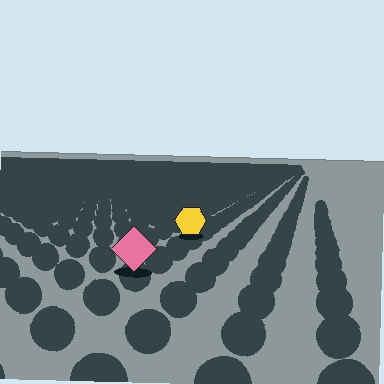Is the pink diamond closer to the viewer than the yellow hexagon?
Yes. The pink diamond is closer — you can tell from the texture gradient: the ground texture is coarser near it.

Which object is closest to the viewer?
The pink diamond is closest. The texture marks near it are larger and more spread out.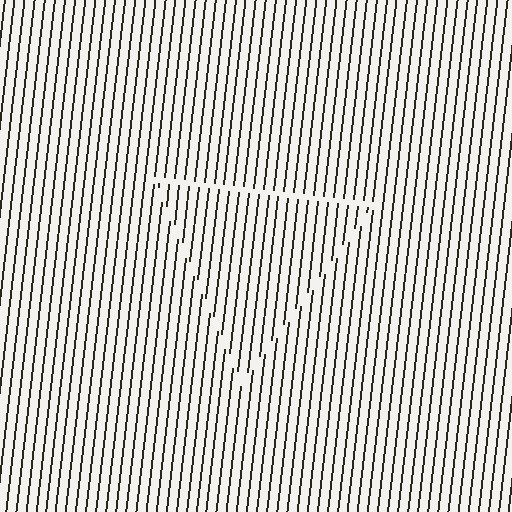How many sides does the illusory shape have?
3 sides — the line-ends trace a triangle.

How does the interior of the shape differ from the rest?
The interior of the shape contains the same grating, shifted by half a period — the contour is defined by the phase discontinuity where line-ends from the inner and outer gratings abut.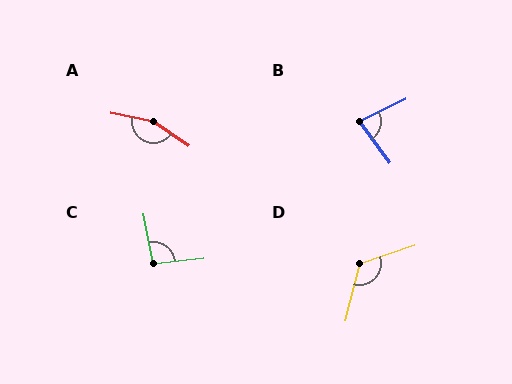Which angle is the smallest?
B, at approximately 80 degrees.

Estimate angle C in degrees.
Approximately 95 degrees.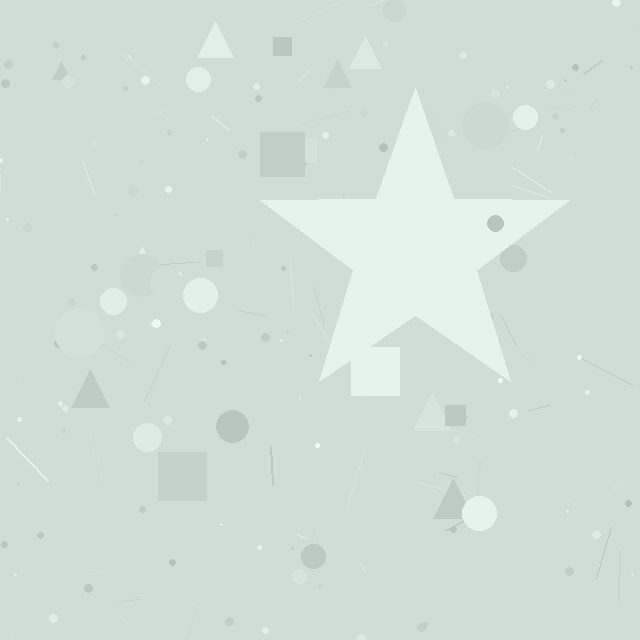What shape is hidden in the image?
A star is hidden in the image.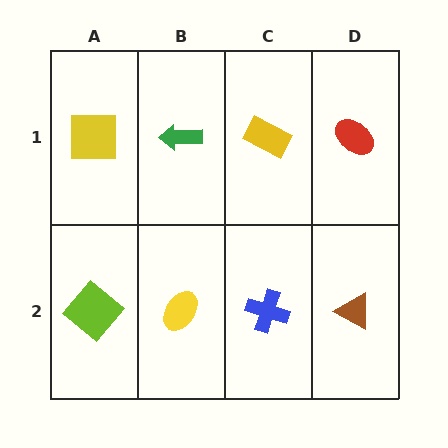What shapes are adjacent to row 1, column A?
A lime diamond (row 2, column A), a green arrow (row 1, column B).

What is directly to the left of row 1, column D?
A yellow rectangle.